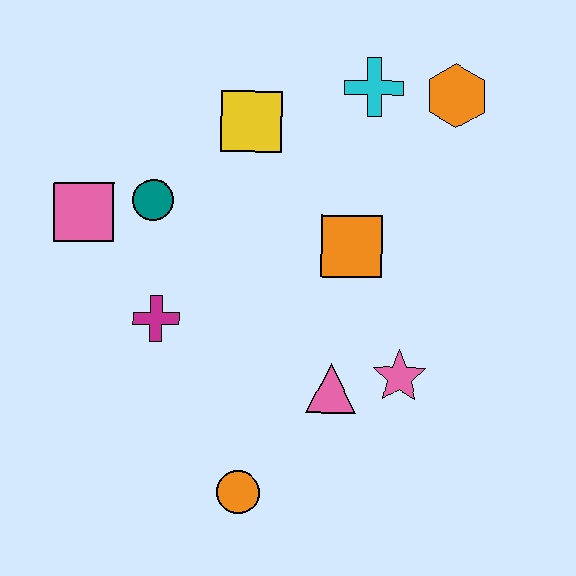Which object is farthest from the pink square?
The orange hexagon is farthest from the pink square.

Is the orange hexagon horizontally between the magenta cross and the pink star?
No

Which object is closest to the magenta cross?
The teal circle is closest to the magenta cross.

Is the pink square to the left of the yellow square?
Yes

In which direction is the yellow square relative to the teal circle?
The yellow square is to the right of the teal circle.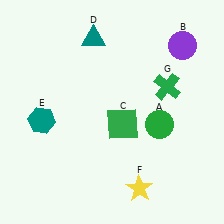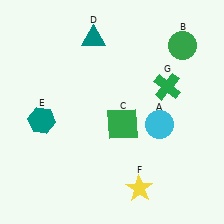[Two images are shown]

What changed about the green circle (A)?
In Image 1, A is green. In Image 2, it changed to cyan.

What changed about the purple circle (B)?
In Image 1, B is purple. In Image 2, it changed to green.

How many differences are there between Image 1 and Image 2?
There are 2 differences between the two images.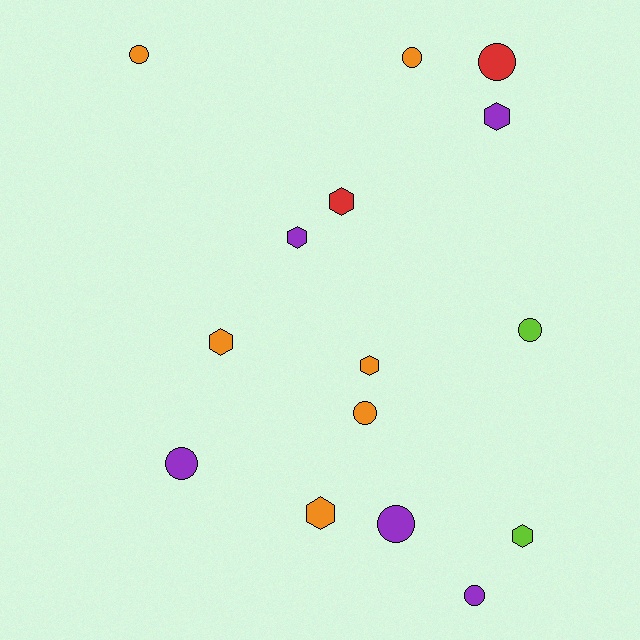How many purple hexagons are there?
There are 2 purple hexagons.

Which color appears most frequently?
Orange, with 6 objects.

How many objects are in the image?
There are 15 objects.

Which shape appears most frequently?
Circle, with 8 objects.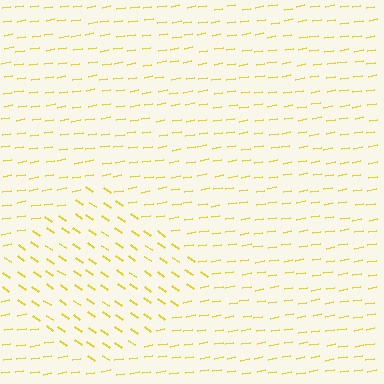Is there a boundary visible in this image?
Yes, there is a texture boundary formed by a change in line orientation.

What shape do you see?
I see a diamond.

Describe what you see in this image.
The image is filled with small yellow line segments. A diamond region in the image has lines oriented differently from the surrounding lines, creating a visible texture boundary.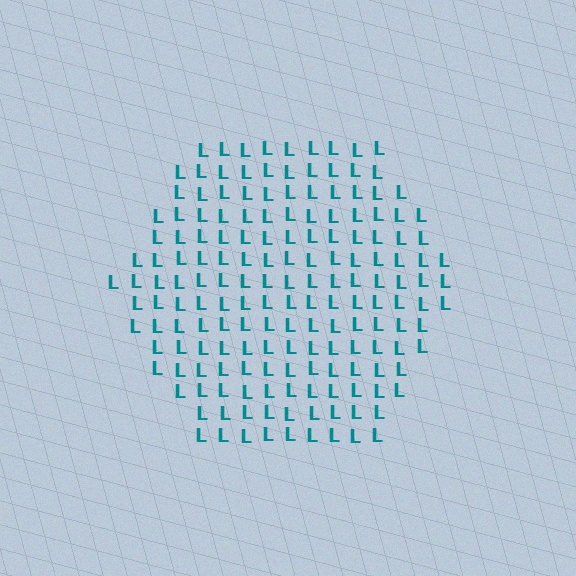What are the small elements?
The small elements are letter L's.